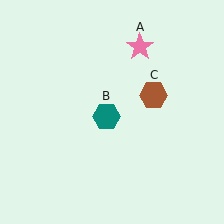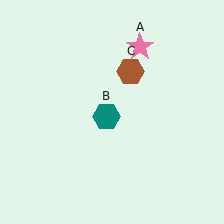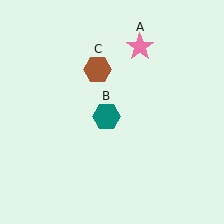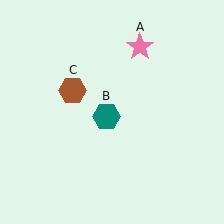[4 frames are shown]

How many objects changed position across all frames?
1 object changed position: brown hexagon (object C).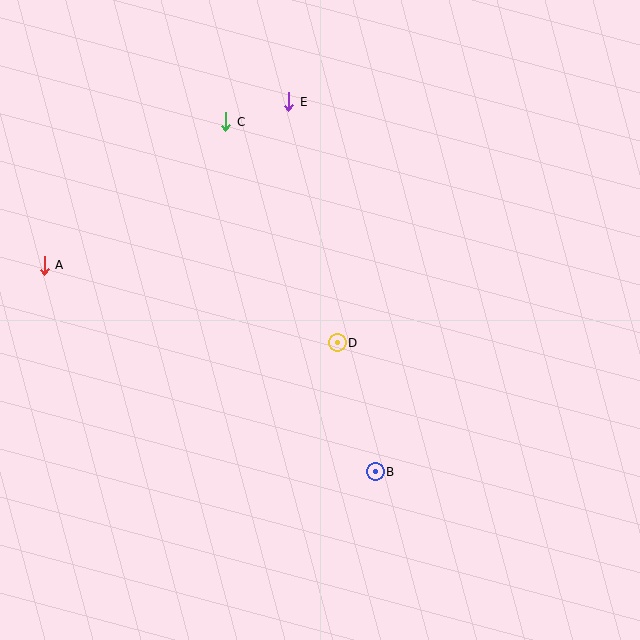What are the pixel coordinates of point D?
Point D is at (337, 343).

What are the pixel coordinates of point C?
Point C is at (226, 122).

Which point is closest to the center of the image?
Point D at (337, 343) is closest to the center.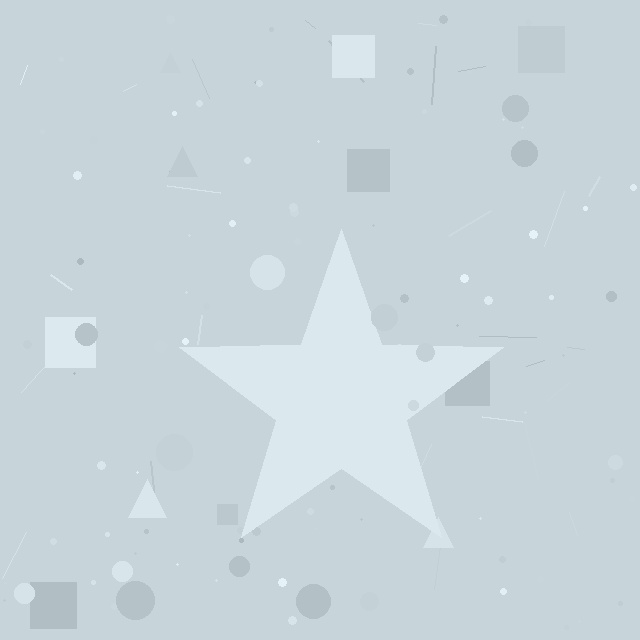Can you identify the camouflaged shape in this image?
The camouflaged shape is a star.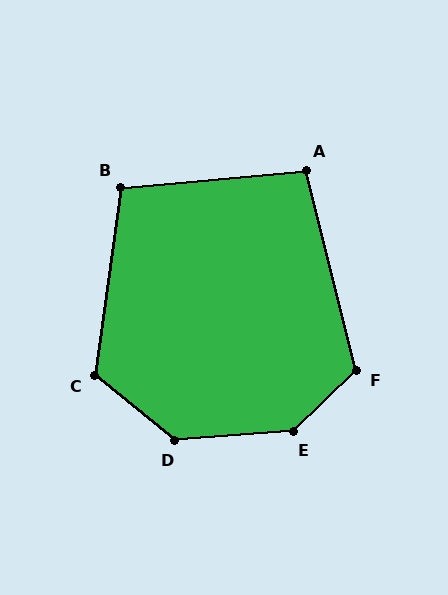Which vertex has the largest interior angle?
E, at approximately 140 degrees.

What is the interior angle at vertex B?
Approximately 103 degrees (obtuse).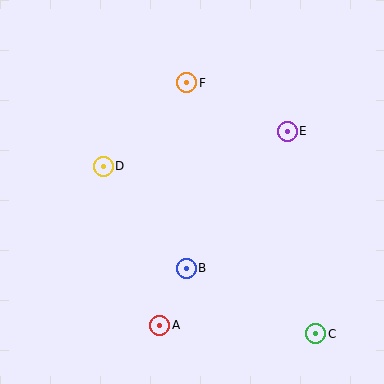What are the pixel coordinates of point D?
Point D is at (103, 166).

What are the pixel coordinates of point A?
Point A is at (160, 325).